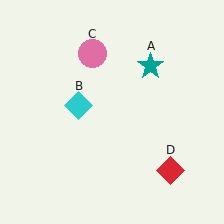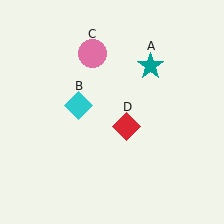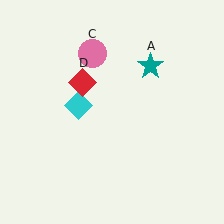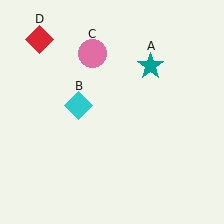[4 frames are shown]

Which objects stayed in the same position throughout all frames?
Teal star (object A) and cyan diamond (object B) and pink circle (object C) remained stationary.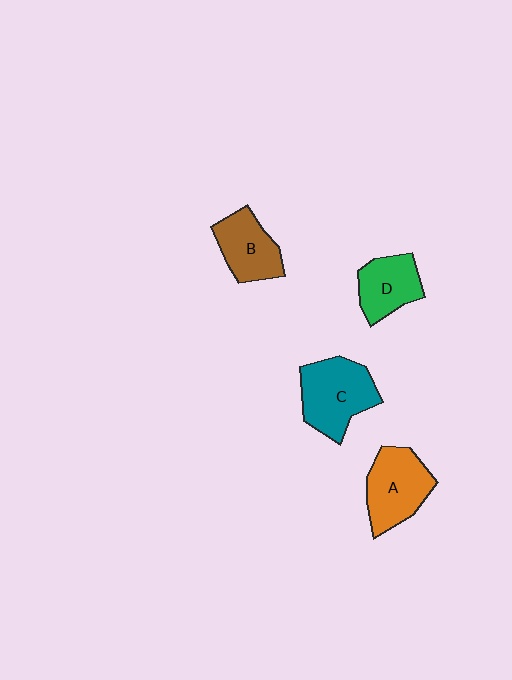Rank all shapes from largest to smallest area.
From largest to smallest: C (teal), A (orange), B (brown), D (green).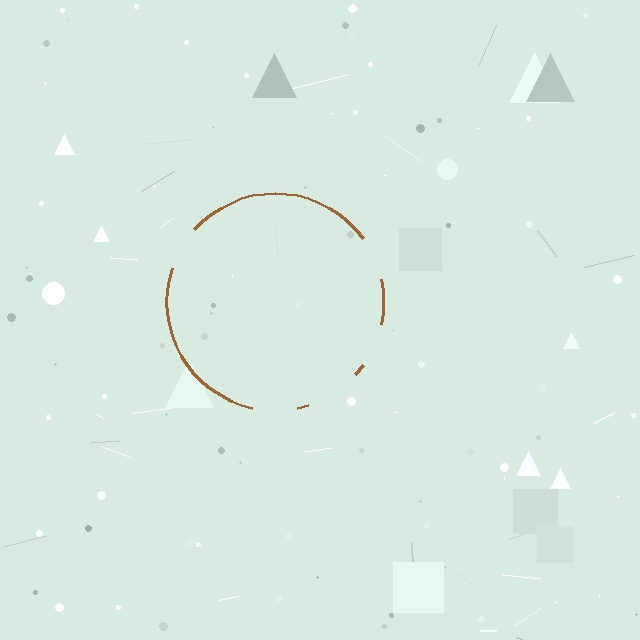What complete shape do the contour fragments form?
The contour fragments form a circle.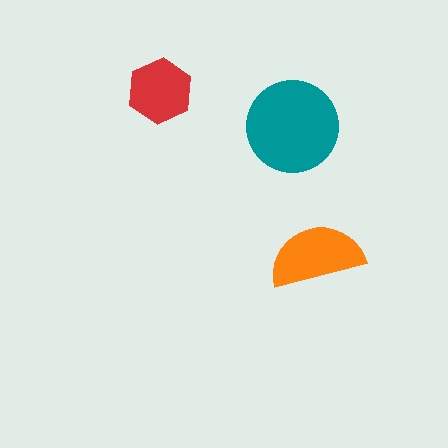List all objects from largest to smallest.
The teal circle, the orange semicircle, the red hexagon.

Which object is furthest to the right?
The orange semicircle is rightmost.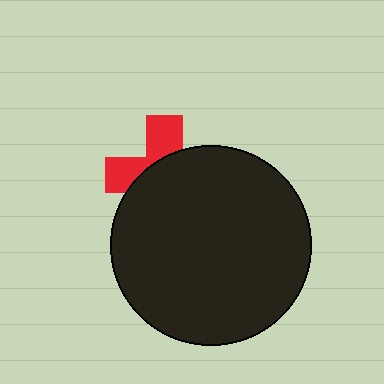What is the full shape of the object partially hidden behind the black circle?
The partially hidden object is a red cross.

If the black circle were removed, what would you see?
You would see the complete red cross.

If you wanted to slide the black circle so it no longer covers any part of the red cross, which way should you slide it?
Slide it down — that is the most direct way to separate the two shapes.